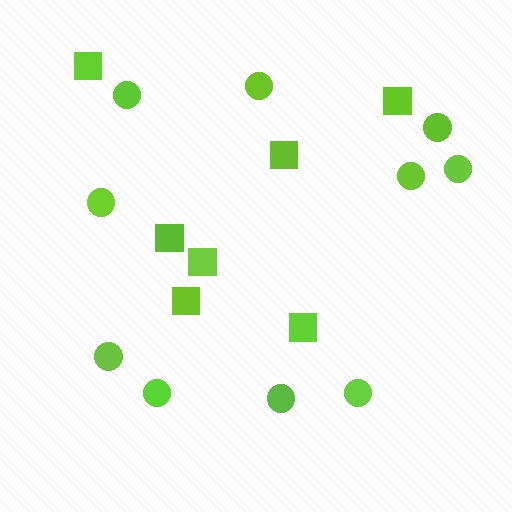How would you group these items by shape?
There are 2 groups: one group of circles (10) and one group of squares (7).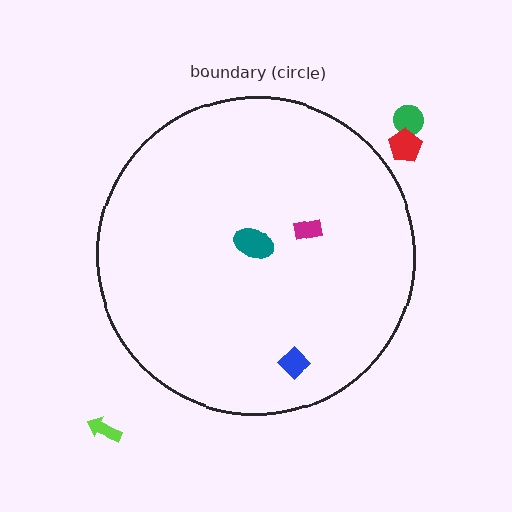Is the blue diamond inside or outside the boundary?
Inside.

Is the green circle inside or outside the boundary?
Outside.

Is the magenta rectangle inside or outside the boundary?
Inside.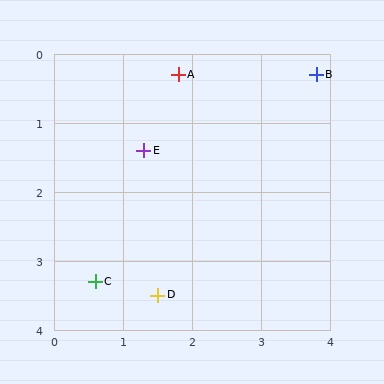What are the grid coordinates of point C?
Point C is at approximately (0.6, 3.3).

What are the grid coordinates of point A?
Point A is at approximately (1.8, 0.3).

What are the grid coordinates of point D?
Point D is at approximately (1.5, 3.5).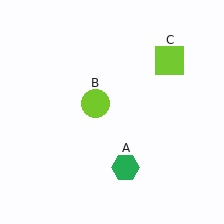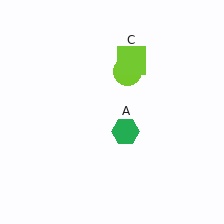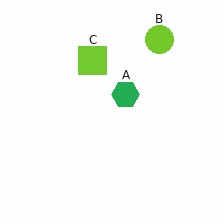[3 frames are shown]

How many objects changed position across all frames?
3 objects changed position: green hexagon (object A), lime circle (object B), lime square (object C).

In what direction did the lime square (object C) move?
The lime square (object C) moved left.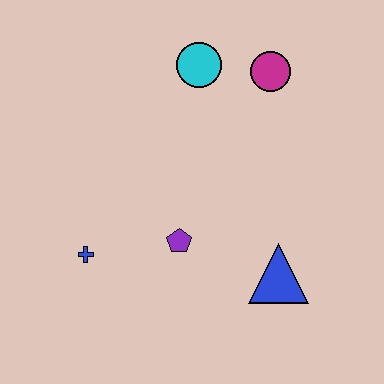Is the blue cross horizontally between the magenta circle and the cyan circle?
No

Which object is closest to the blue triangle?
The purple pentagon is closest to the blue triangle.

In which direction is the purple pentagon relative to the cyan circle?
The purple pentagon is below the cyan circle.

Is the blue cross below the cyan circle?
Yes